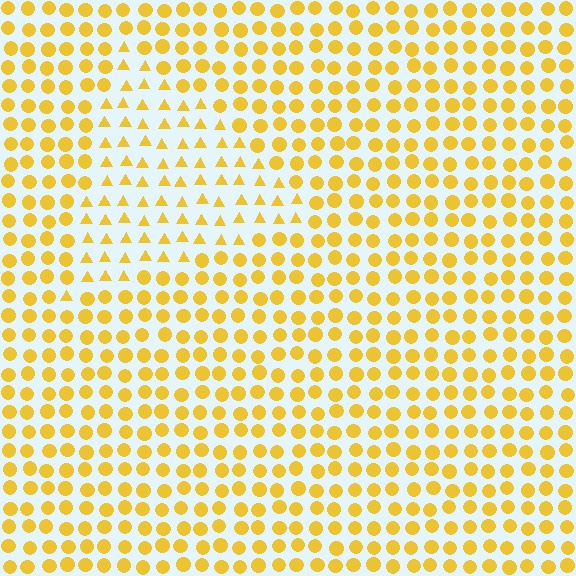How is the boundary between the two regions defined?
The boundary is defined by a change in element shape: triangles inside vs. circles outside. All elements share the same color and spacing.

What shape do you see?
I see a triangle.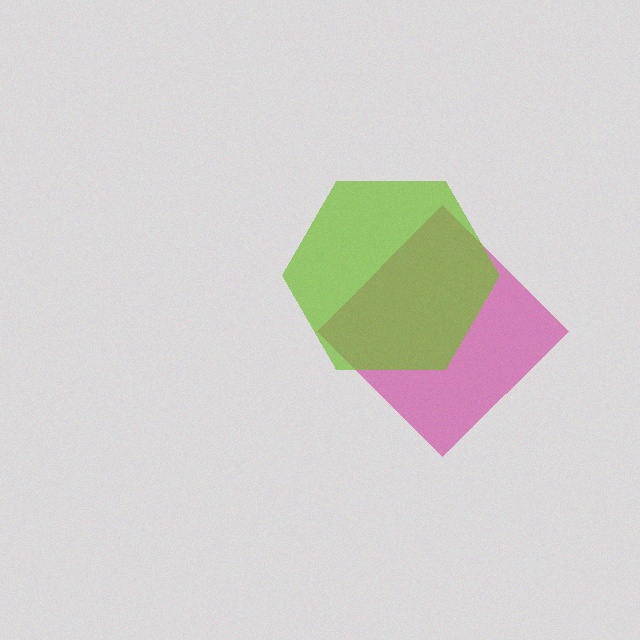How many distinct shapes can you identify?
There are 2 distinct shapes: a magenta diamond, a lime hexagon.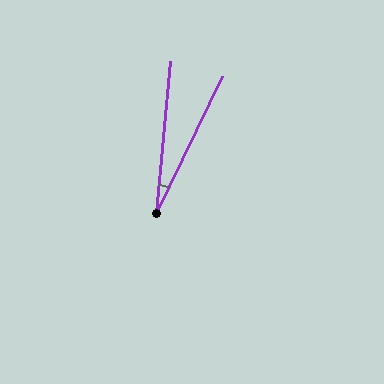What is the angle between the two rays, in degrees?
Approximately 21 degrees.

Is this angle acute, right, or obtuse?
It is acute.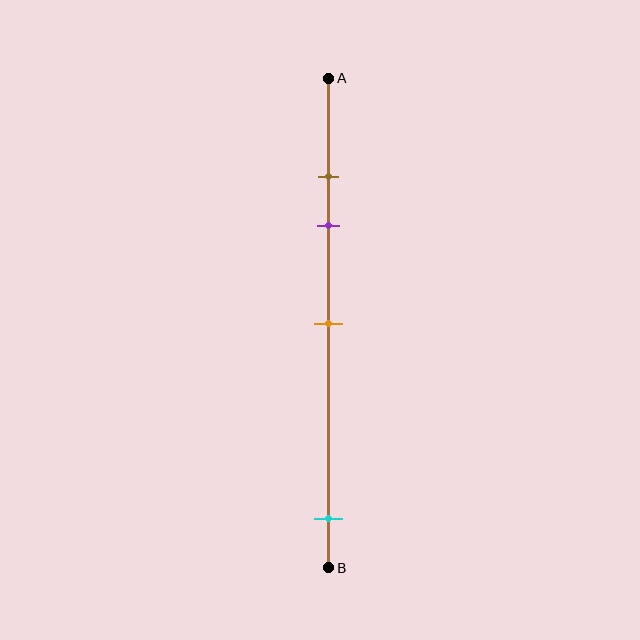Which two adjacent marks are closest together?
The brown and purple marks are the closest adjacent pair.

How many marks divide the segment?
There are 4 marks dividing the segment.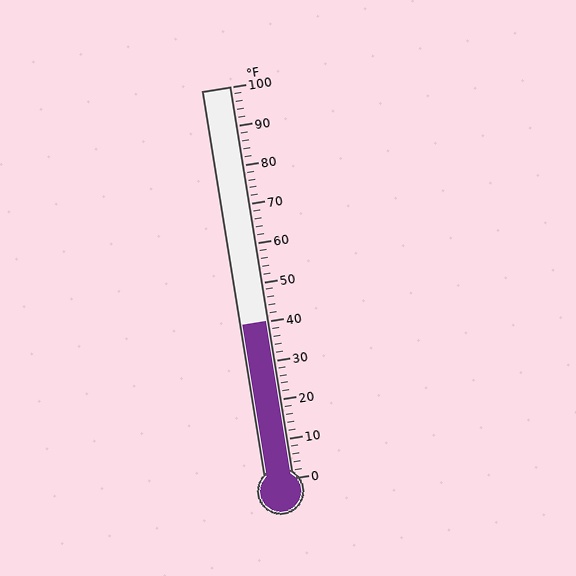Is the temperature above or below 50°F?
The temperature is below 50°F.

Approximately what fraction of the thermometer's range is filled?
The thermometer is filled to approximately 40% of its range.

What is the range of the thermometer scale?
The thermometer scale ranges from 0°F to 100°F.